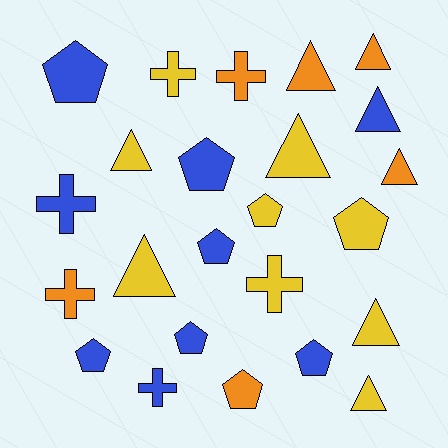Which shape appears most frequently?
Triangle, with 9 objects.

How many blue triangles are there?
There is 1 blue triangle.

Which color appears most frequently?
Yellow, with 9 objects.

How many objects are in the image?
There are 24 objects.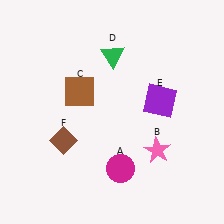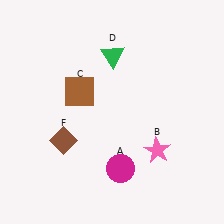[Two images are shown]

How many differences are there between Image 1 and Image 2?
There is 1 difference between the two images.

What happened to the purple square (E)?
The purple square (E) was removed in Image 2. It was in the top-right area of Image 1.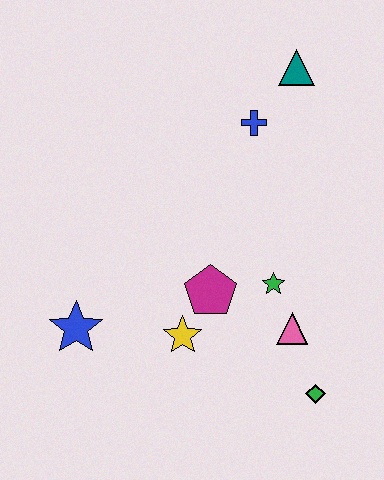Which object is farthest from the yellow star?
The teal triangle is farthest from the yellow star.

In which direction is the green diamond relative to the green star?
The green diamond is below the green star.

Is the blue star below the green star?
Yes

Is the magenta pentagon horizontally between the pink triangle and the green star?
No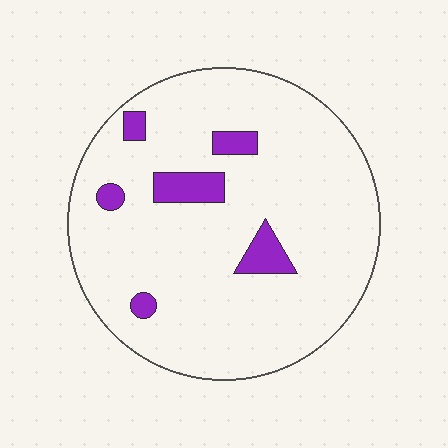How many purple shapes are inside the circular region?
6.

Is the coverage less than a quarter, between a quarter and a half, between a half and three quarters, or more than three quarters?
Less than a quarter.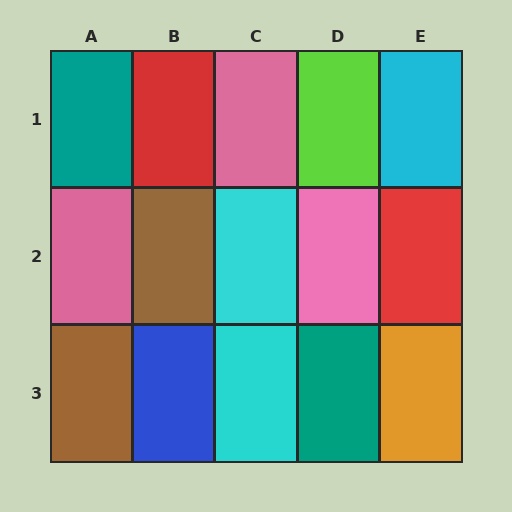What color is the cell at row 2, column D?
Pink.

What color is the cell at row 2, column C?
Cyan.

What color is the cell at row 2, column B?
Brown.